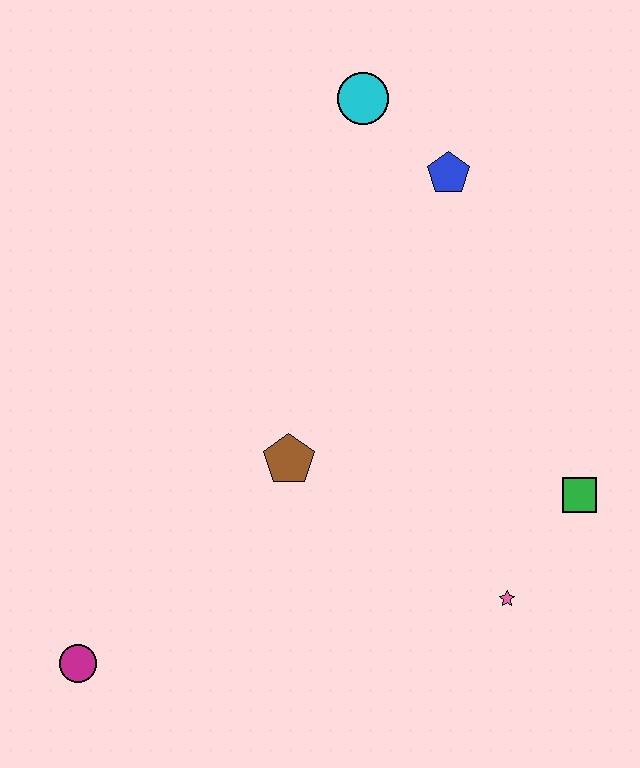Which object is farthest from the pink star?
The cyan circle is farthest from the pink star.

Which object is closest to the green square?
The pink star is closest to the green square.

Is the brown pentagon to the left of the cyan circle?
Yes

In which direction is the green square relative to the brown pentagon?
The green square is to the right of the brown pentagon.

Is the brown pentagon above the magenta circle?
Yes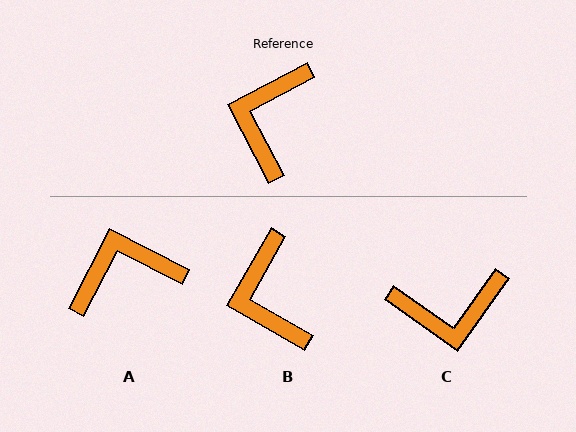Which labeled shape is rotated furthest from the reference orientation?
C, about 117 degrees away.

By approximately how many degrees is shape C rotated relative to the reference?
Approximately 117 degrees counter-clockwise.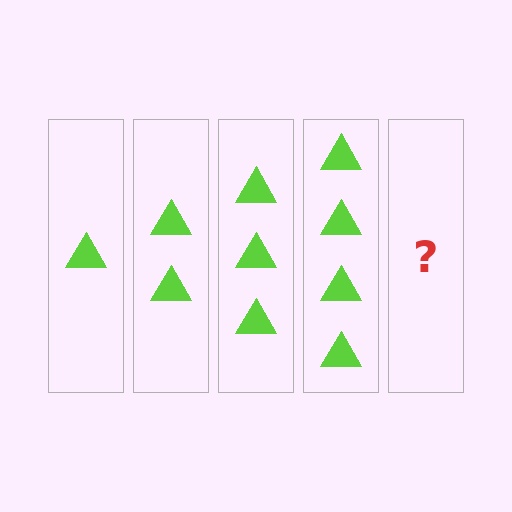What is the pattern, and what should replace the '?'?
The pattern is that each step adds one more triangle. The '?' should be 5 triangles.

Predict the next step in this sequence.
The next step is 5 triangles.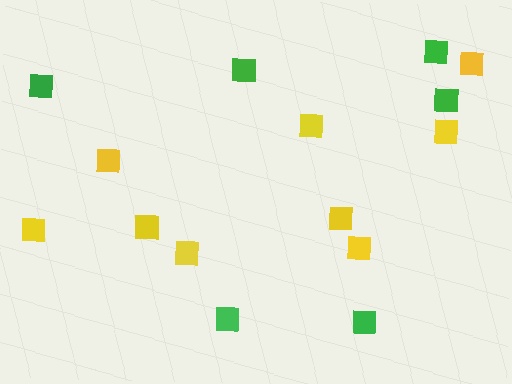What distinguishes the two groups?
There are 2 groups: one group of green squares (6) and one group of yellow squares (9).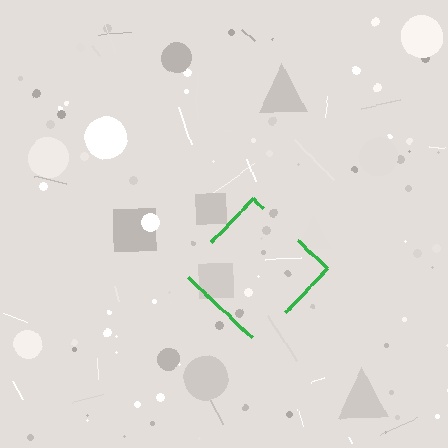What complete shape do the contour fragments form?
The contour fragments form a diamond.